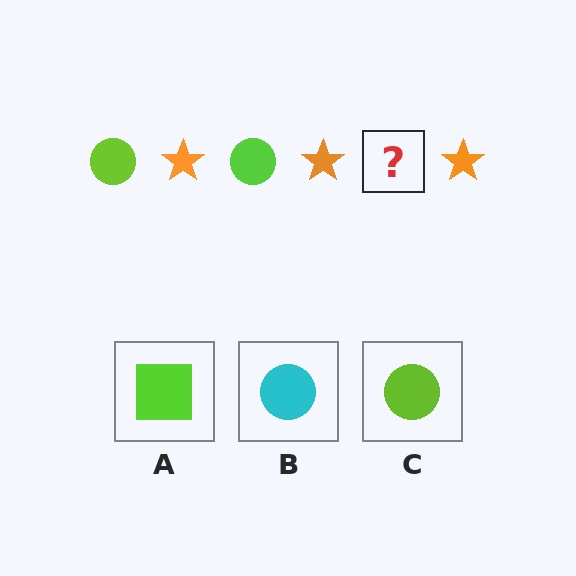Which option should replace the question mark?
Option C.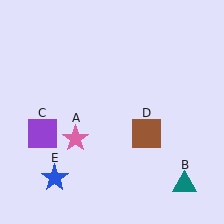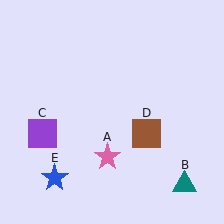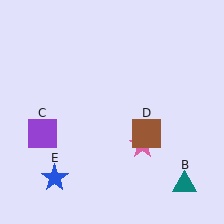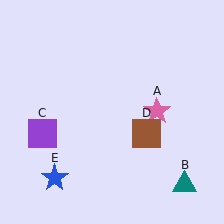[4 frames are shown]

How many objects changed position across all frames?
1 object changed position: pink star (object A).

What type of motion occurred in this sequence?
The pink star (object A) rotated counterclockwise around the center of the scene.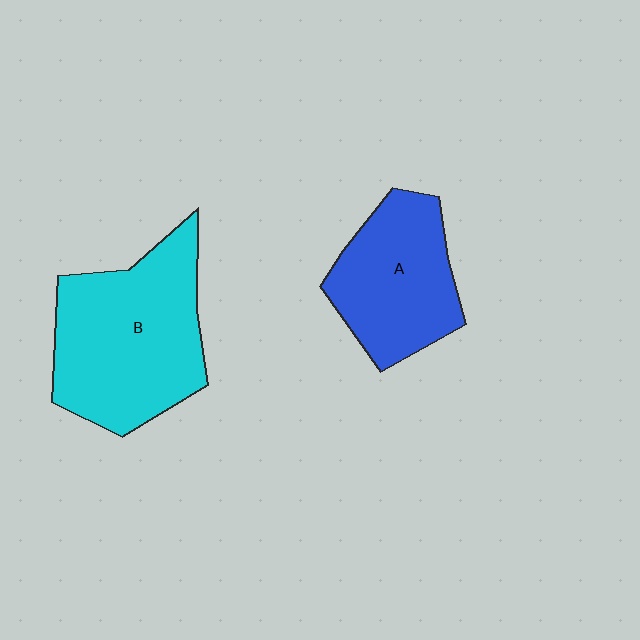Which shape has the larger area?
Shape B (cyan).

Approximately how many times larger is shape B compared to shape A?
Approximately 1.4 times.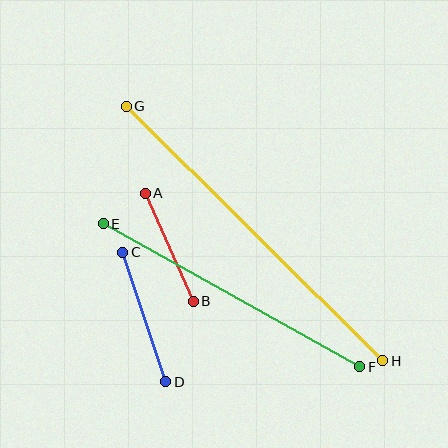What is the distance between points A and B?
The distance is approximately 118 pixels.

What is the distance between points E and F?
The distance is approximately 293 pixels.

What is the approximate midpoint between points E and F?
The midpoint is at approximately (231, 295) pixels.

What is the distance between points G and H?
The distance is approximately 362 pixels.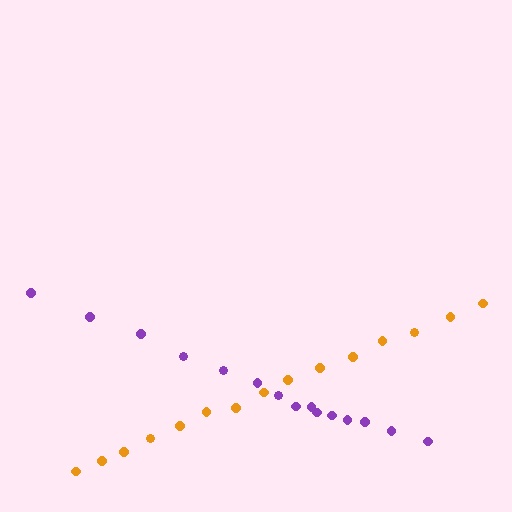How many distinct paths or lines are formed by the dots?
There are 2 distinct paths.